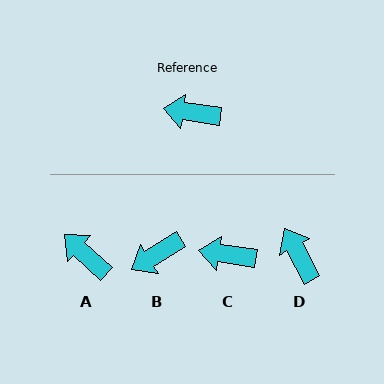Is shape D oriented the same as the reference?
No, it is off by about 54 degrees.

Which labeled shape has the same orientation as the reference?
C.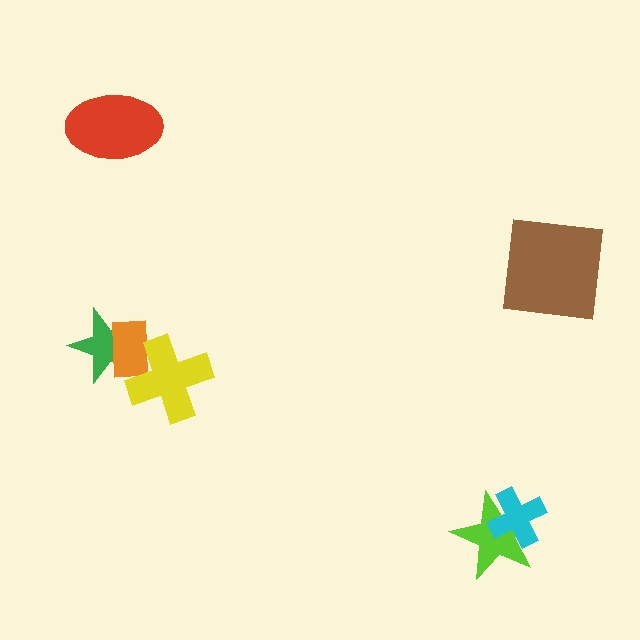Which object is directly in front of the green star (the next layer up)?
The orange rectangle is directly in front of the green star.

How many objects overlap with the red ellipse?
0 objects overlap with the red ellipse.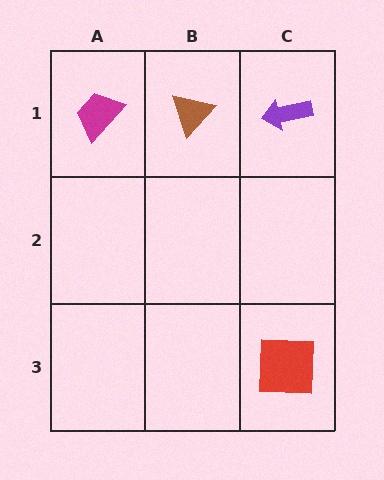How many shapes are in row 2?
0 shapes.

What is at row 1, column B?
A brown triangle.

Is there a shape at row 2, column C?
No, that cell is empty.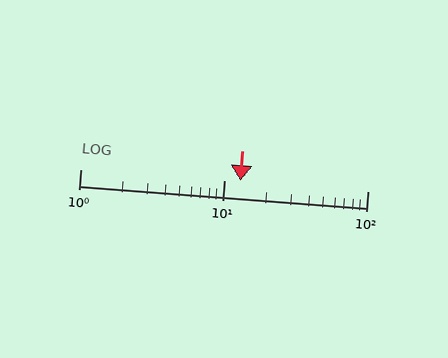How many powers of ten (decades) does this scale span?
The scale spans 2 decades, from 1 to 100.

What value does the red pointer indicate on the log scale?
The pointer indicates approximately 13.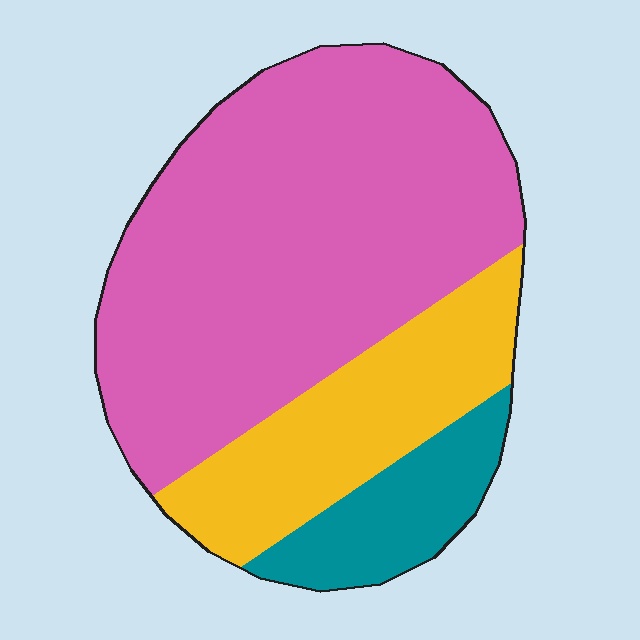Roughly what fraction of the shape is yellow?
Yellow takes up about one quarter (1/4) of the shape.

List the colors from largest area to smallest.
From largest to smallest: pink, yellow, teal.